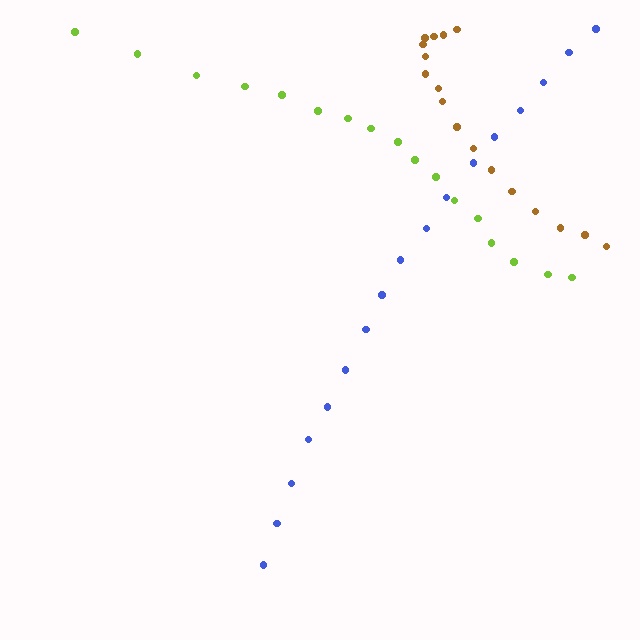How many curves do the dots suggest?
There are 3 distinct paths.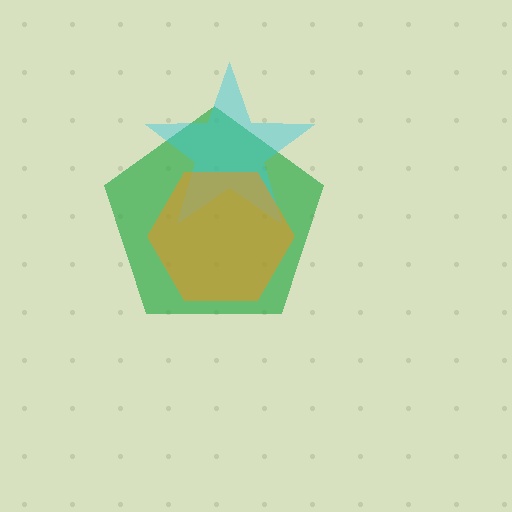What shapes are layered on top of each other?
The layered shapes are: a green pentagon, a cyan star, an orange hexagon.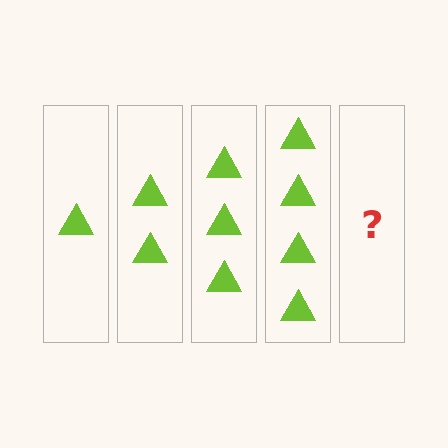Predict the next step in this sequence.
The next step is 5 triangles.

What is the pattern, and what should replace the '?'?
The pattern is that each step adds one more triangle. The '?' should be 5 triangles.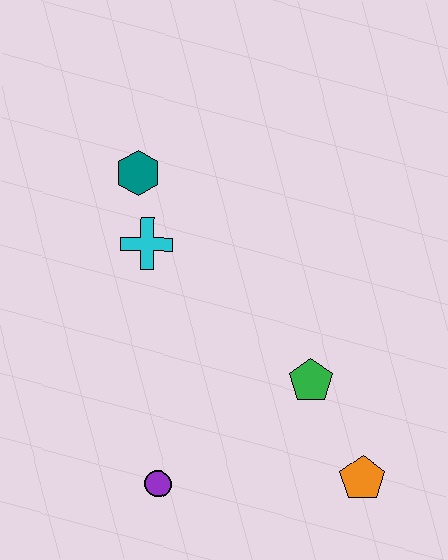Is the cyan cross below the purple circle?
No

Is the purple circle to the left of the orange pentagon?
Yes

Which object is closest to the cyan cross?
The teal hexagon is closest to the cyan cross.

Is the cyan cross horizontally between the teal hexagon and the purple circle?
Yes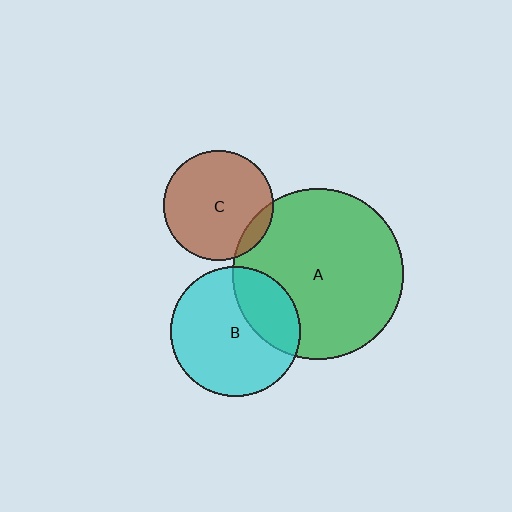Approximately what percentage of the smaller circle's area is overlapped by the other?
Approximately 30%.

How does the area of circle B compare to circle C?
Approximately 1.4 times.